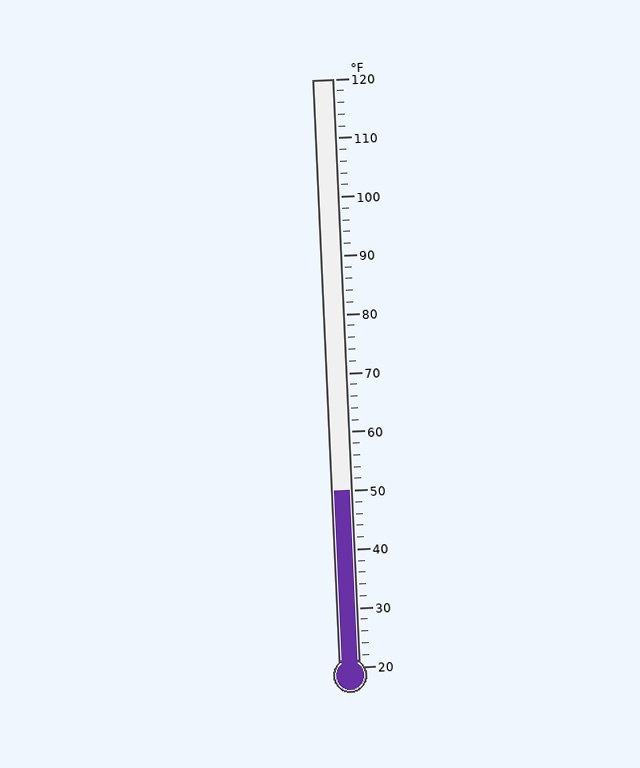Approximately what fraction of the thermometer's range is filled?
The thermometer is filled to approximately 30% of its range.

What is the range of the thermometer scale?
The thermometer scale ranges from 20°F to 120°F.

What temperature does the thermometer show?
The thermometer shows approximately 50°F.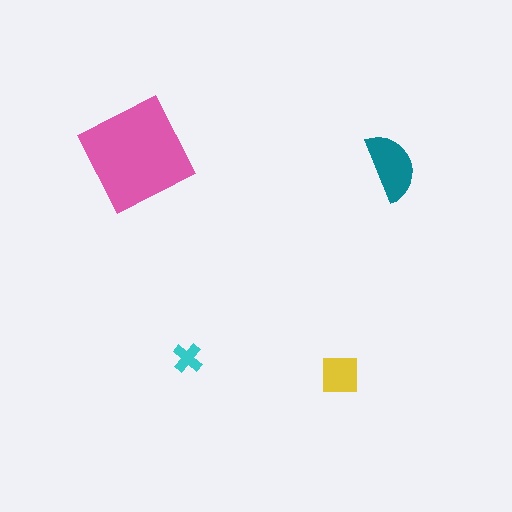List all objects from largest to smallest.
The pink diamond, the teal semicircle, the yellow square, the cyan cross.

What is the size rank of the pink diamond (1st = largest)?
1st.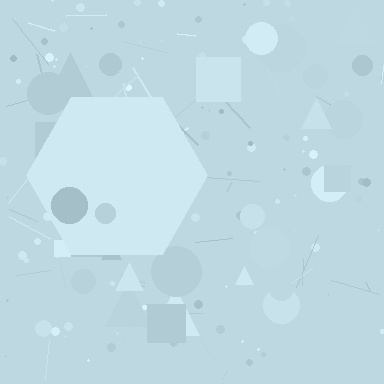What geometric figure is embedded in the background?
A hexagon is embedded in the background.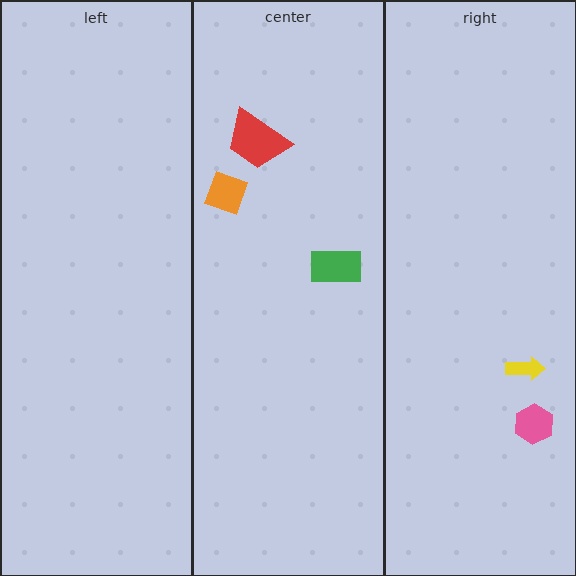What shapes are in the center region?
The red trapezoid, the green rectangle, the orange diamond.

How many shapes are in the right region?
2.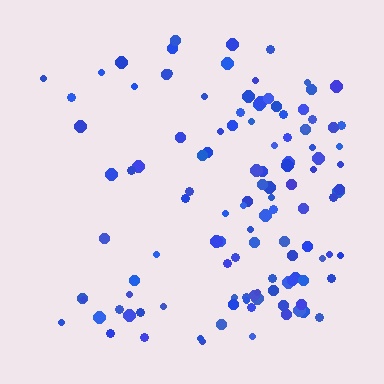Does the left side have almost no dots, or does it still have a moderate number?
Still a moderate number, just noticeably fewer than the right.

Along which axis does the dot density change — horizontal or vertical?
Horizontal.